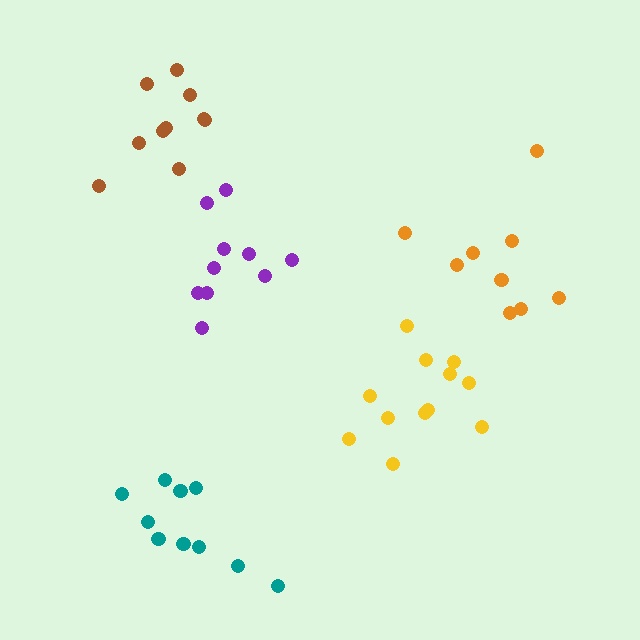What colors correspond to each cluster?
The clusters are colored: brown, orange, teal, purple, yellow.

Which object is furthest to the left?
The brown cluster is leftmost.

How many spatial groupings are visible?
There are 5 spatial groupings.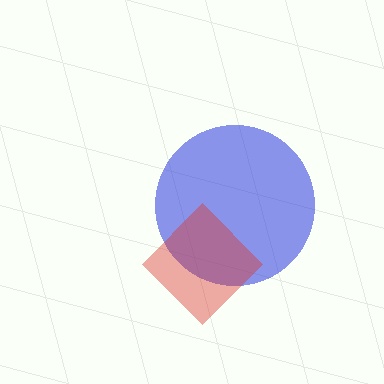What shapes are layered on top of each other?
The layered shapes are: a blue circle, a red diamond.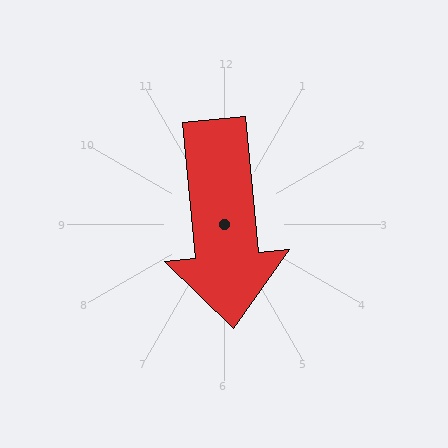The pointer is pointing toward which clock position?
Roughly 6 o'clock.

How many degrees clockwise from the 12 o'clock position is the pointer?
Approximately 175 degrees.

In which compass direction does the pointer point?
South.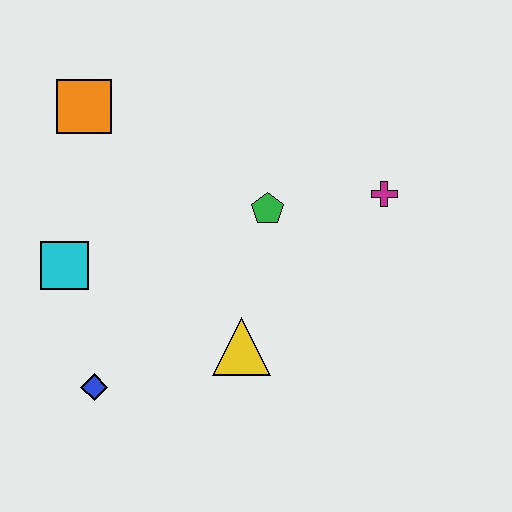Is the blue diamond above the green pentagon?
No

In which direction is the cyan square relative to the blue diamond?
The cyan square is above the blue diamond.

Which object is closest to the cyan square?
The blue diamond is closest to the cyan square.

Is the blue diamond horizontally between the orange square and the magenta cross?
Yes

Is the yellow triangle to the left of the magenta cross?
Yes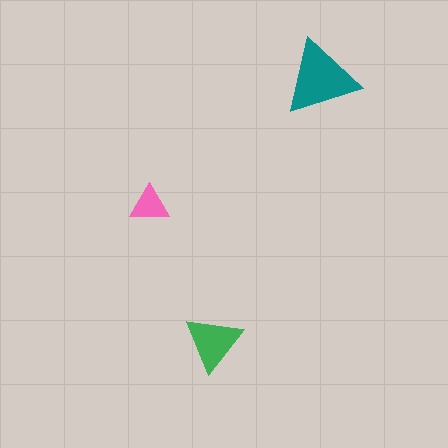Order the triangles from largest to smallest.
the teal one, the green one, the pink one.